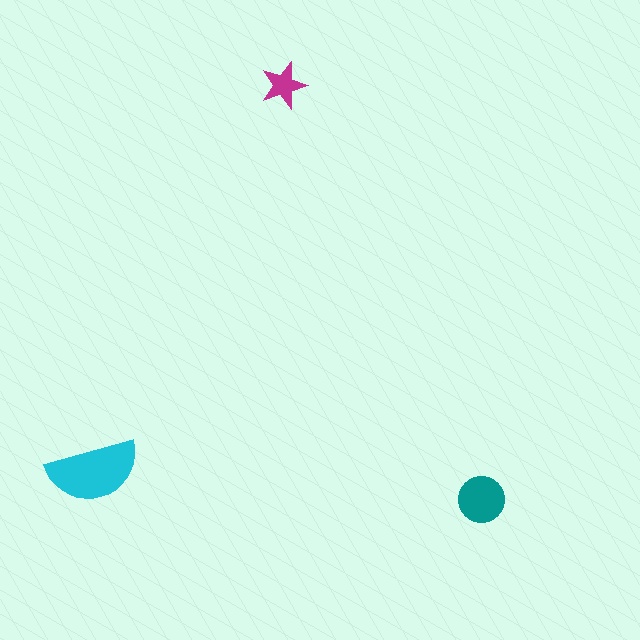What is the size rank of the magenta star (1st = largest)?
3rd.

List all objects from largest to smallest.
The cyan semicircle, the teal circle, the magenta star.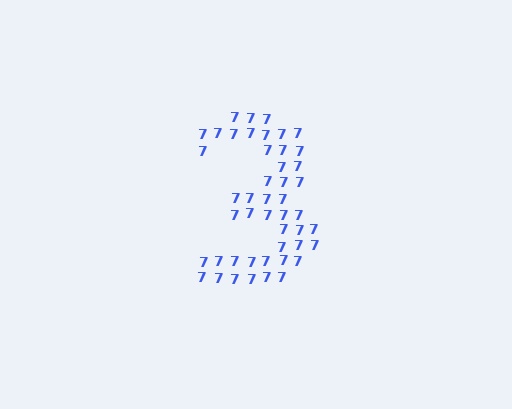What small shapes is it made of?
It is made of small digit 7's.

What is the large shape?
The large shape is the digit 3.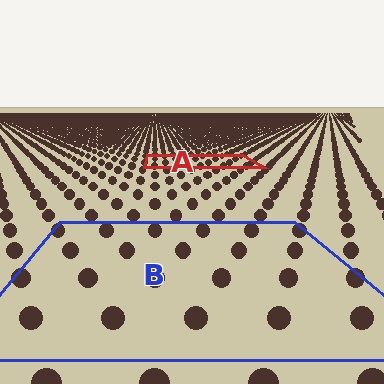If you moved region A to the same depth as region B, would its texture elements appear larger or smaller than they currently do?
They would appear larger. At a closer depth, the same texture elements are projected at a bigger on-screen size.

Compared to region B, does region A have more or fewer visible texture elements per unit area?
Region A has more texture elements per unit area — they are packed more densely because it is farther away.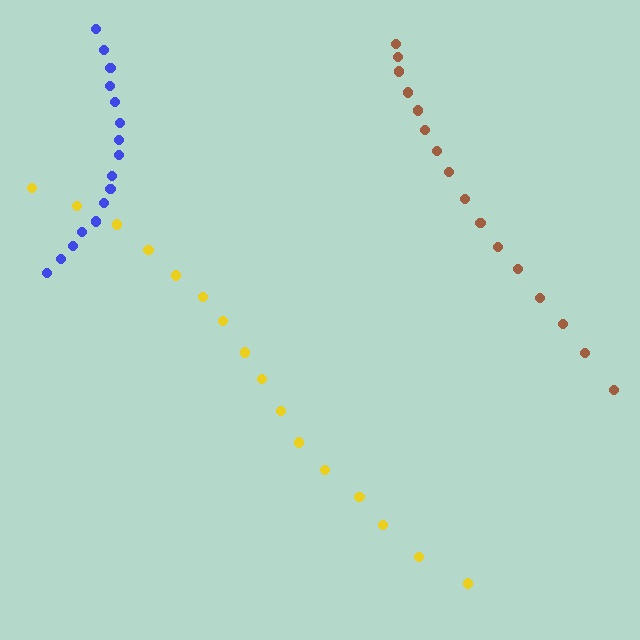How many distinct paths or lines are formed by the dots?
There are 3 distinct paths.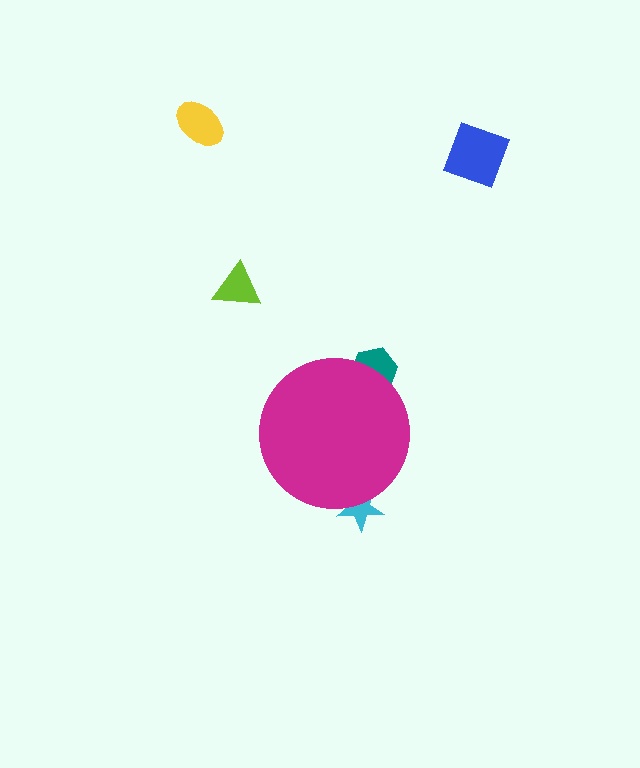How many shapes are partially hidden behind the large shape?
2 shapes are partially hidden.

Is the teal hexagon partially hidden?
Yes, the teal hexagon is partially hidden behind the magenta circle.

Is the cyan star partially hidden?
Yes, the cyan star is partially hidden behind the magenta circle.